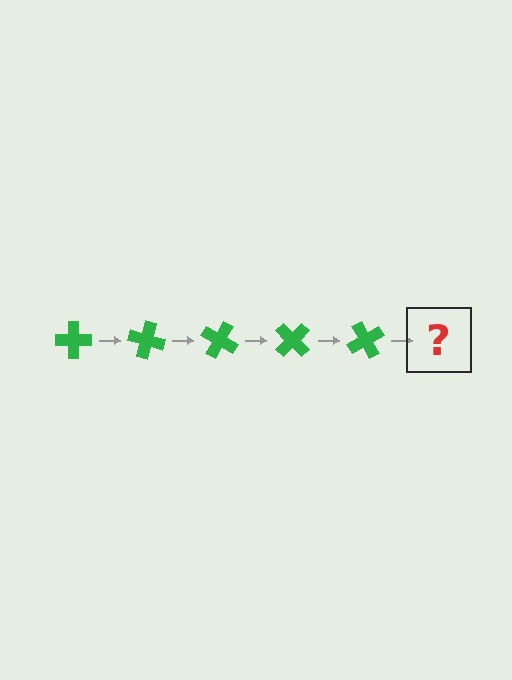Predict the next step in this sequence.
The next step is a green cross rotated 75 degrees.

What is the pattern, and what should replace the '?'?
The pattern is that the cross rotates 15 degrees each step. The '?' should be a green cross rotated 75 degrees.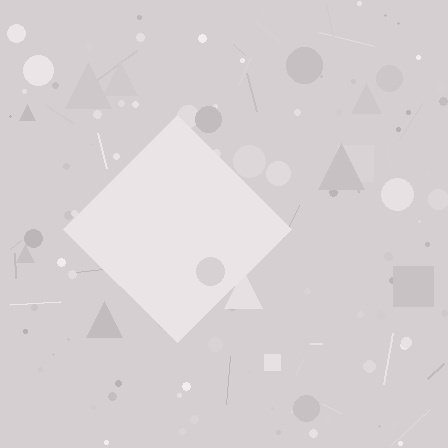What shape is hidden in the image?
A diamond is hidden in the image.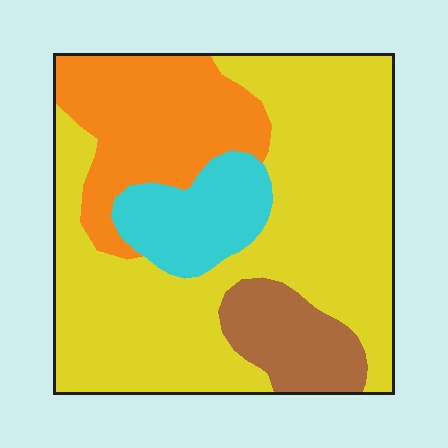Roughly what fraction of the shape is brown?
Brown covers about 10% of the shape.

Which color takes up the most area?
Yellow, at roughly 55%.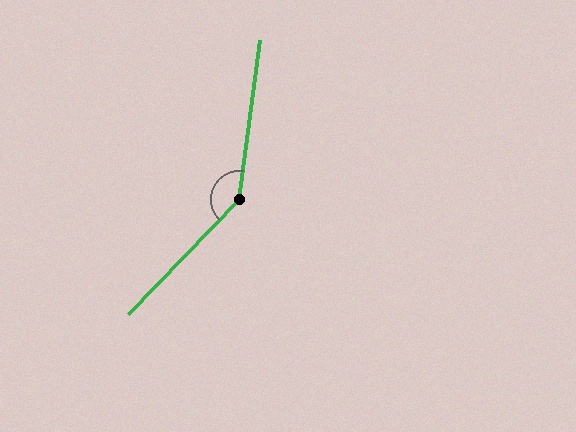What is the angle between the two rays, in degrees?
Approximately 143 degrees.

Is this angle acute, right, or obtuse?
It is obtuse.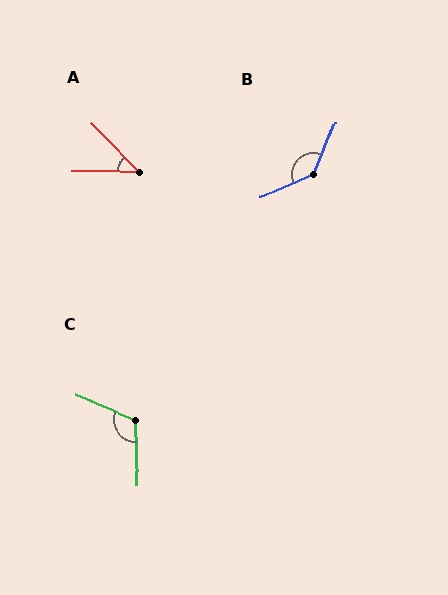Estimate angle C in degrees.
Approximately 115 degrees.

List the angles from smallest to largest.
A (45°), C (115°), B (135°).